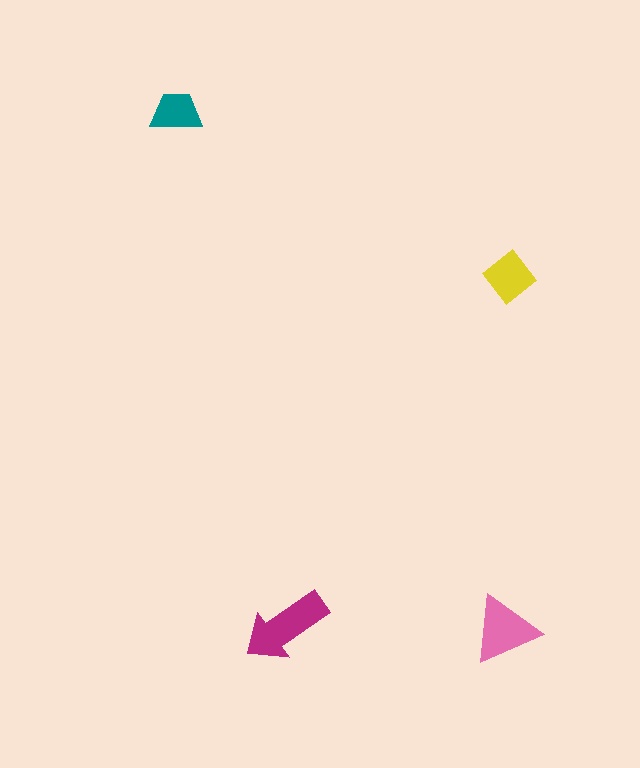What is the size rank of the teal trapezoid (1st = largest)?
4th.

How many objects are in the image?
There are 4 objects in the image.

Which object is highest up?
The teal trapezoid is topmost.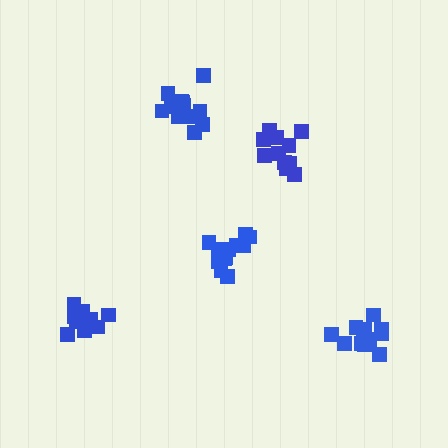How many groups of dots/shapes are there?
There are 5 groups.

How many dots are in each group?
Group 1: 11 dots, Group 2: 15 dots, Group 3: 10 dots, Group 4: 12 dots, Group 5: 16 dots (64 total).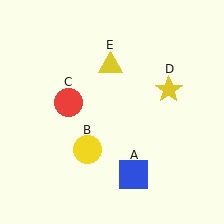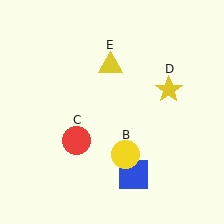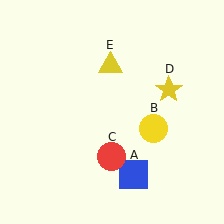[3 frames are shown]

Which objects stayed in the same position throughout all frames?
Blue square (object A) and yellow star (object D) and yellow triangle (object E) remained stationary.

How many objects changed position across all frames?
2 objects changed position: yellow circle (object B), red circle (object C).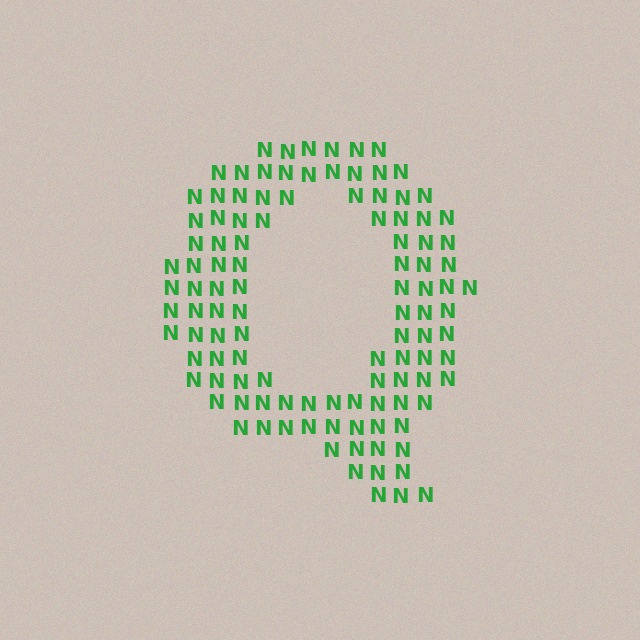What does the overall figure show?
The overall figure shows the letter Q.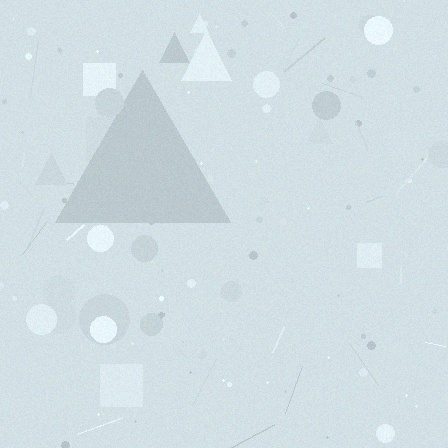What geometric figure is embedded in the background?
A triangle is embedded in the background.